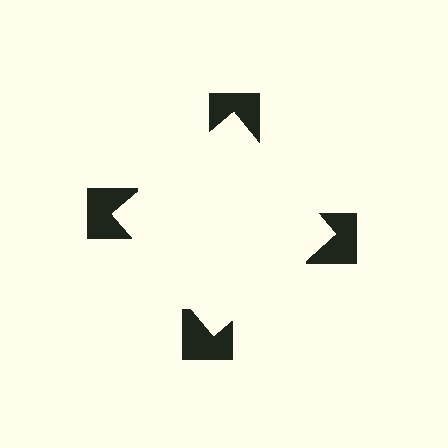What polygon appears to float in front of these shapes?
An illusory square — its edges are inferred from the aligned wedge cuts in the notched squares, not physically drawn.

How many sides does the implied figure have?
4 sides.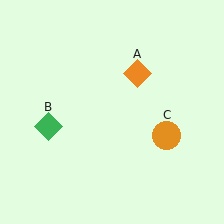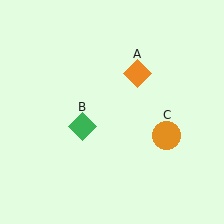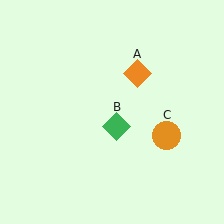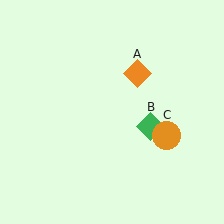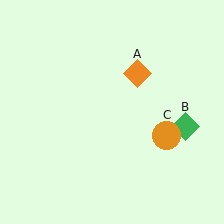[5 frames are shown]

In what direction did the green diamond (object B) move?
The green diamond (object B) moved right.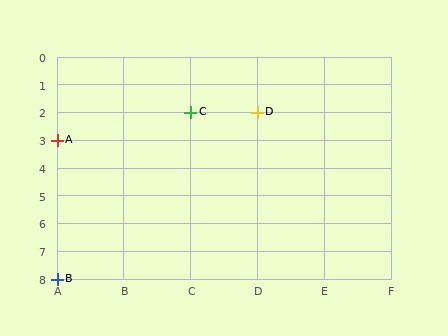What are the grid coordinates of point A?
Point A is at grid coordinates (A, 3).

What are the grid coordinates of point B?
Point B is at grid coordinates (A, 8).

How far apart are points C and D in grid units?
Points C and D are 1 column apart.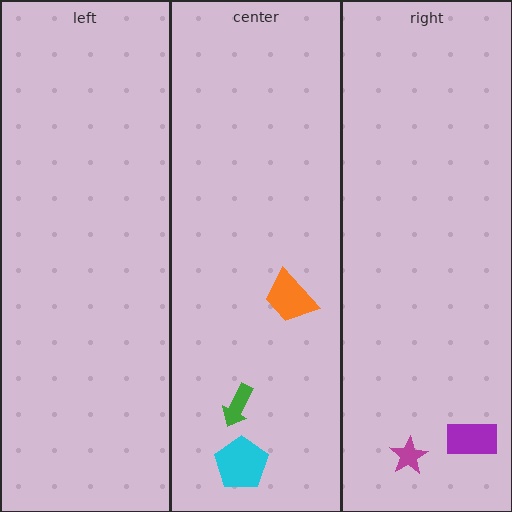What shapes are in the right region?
The magenta star, the purple rectangle.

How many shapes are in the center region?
3.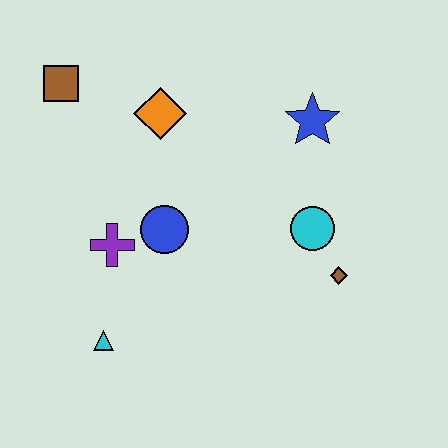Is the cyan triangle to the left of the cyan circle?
Yes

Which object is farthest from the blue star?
The cyan triangle is farthest from the blue star.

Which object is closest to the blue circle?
The purple cross is closest to the blue circle.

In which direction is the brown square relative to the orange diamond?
The brown square is to the left of the orange diamond.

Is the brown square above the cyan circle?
Yes